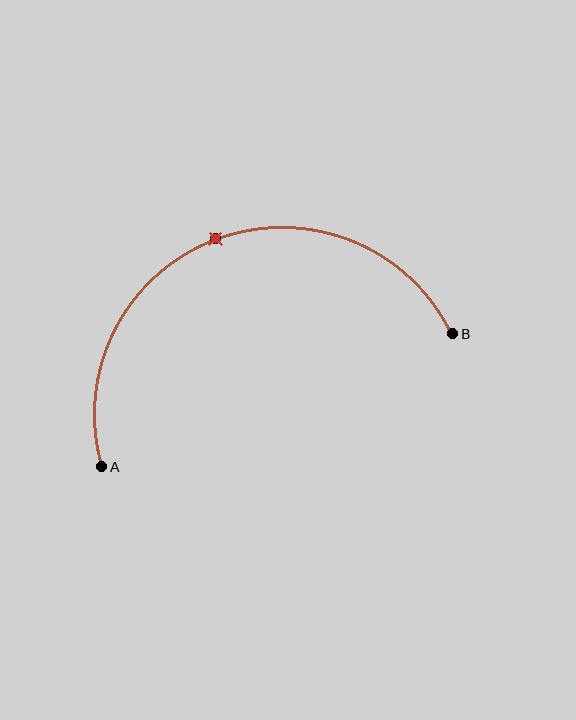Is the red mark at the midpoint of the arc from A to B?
Yes. The red mark lies on the arc at equal arc-length from both A and B — it is the arc midpoint.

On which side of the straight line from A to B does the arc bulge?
The arc bulges above the straight line connecting A and B.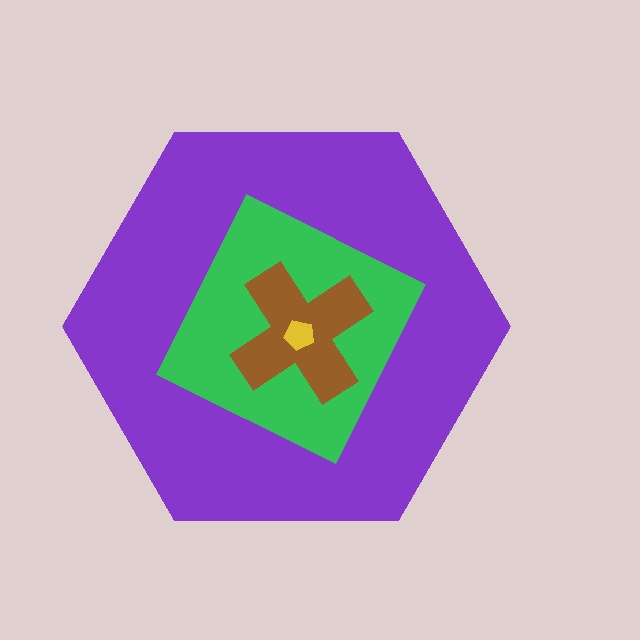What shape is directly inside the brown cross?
The yellow pentagon.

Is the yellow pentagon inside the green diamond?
Yes.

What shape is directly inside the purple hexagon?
The green diamond.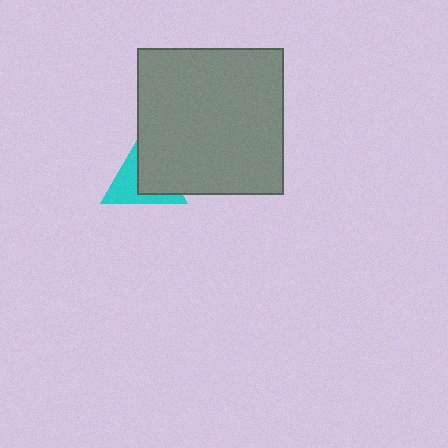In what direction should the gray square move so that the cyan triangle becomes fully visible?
The gray square should move right. That is the shortest direction to clear the overlap and leave the cyan triangle fully visible.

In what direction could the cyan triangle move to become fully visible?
The cyan triangle could move left. That would shift it out from behind the gray square entirely.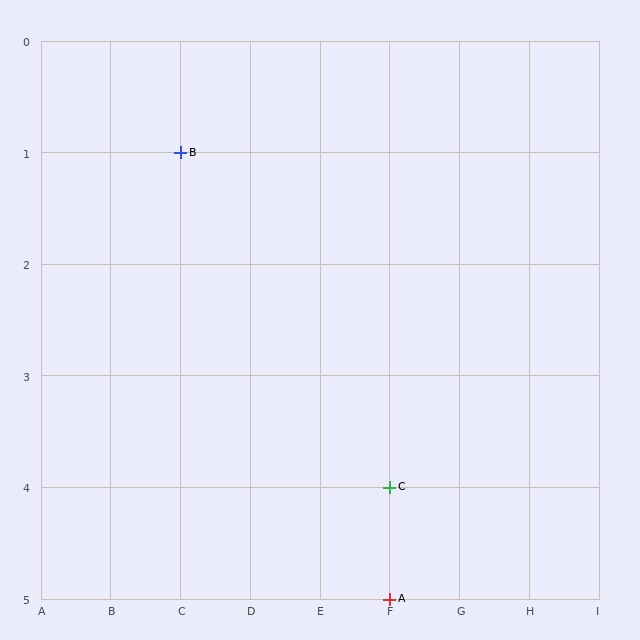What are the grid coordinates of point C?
Point C is at grid coordinates (F, 4).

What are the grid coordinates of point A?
Point A is at grid coordinates (F, 5).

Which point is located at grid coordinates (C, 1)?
Point B is at (C, 1).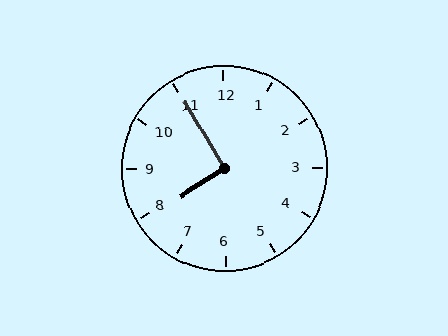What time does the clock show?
7:55.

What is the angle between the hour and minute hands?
Approximately 92 degrees.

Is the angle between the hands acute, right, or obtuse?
It is right.